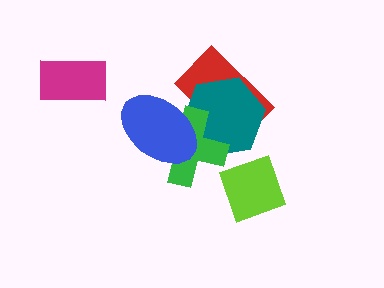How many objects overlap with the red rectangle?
3 objects overlap with the red rectangle.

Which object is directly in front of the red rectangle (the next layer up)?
The teal hexagon is directly in front of the red rectangle.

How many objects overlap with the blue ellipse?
3 objects overlap with the blue ellipse.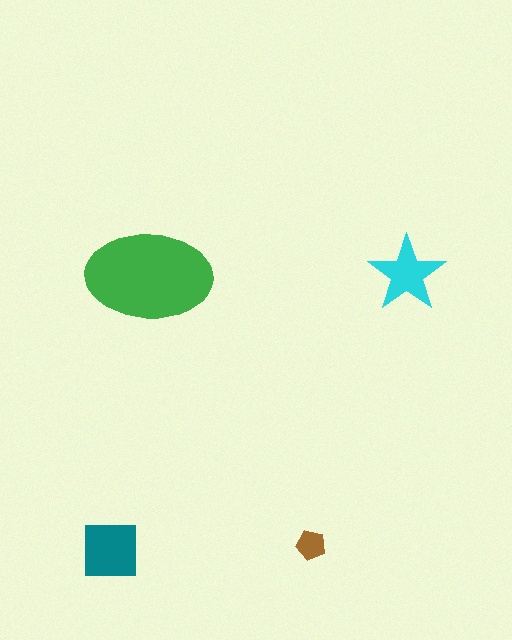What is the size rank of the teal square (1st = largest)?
2nd.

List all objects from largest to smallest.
The green ellipse, the teal square, the cyan star, the brown pentagon.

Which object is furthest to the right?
The cyan star is rightmost.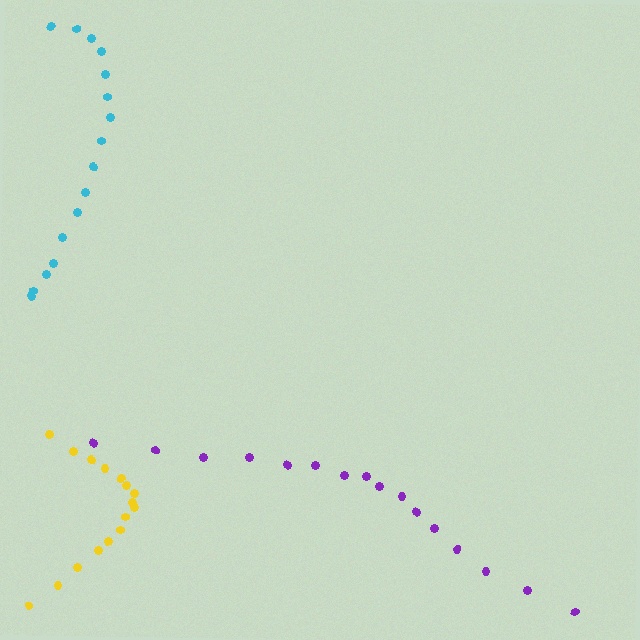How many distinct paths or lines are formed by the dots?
There are 3 distinct paths.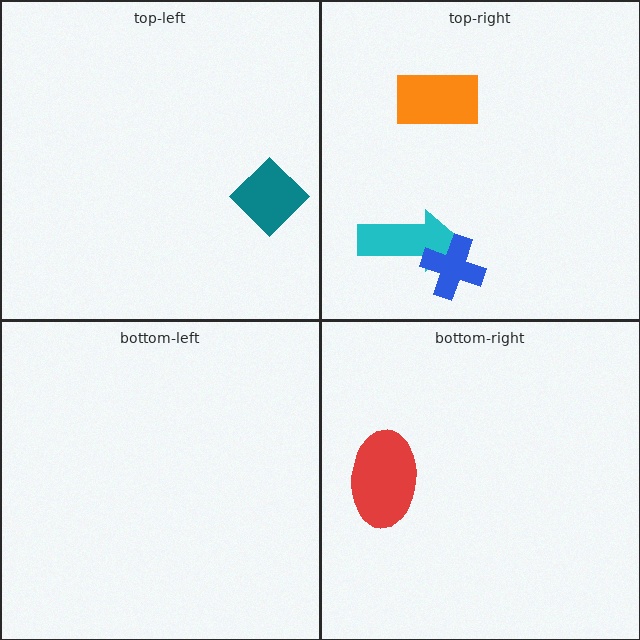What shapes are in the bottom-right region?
The red ellipse.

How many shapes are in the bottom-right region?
1.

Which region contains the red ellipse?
The bottom-right region.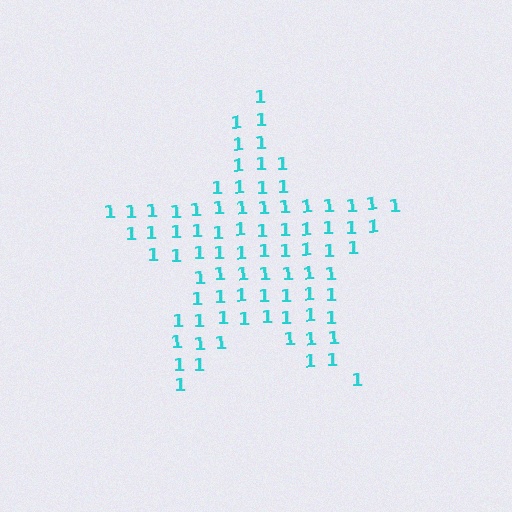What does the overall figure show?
The overall figure shows a star.